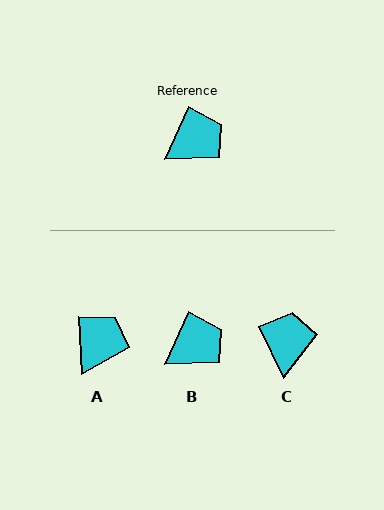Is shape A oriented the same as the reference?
No, it is off by about 27 degrees.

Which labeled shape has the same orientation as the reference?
B.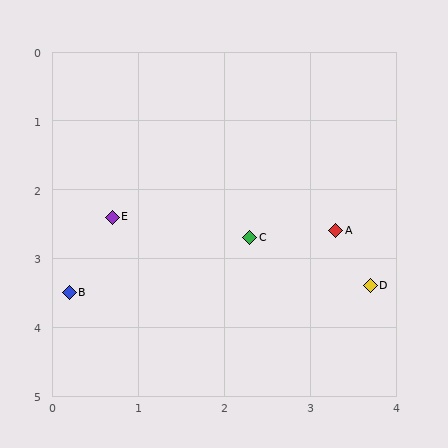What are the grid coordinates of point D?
Point D is at approximately (3.7, 3.4).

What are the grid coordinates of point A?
Point A is at approximately (3.3, 2.6).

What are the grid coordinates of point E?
Point E is at approximately (0.7, 2.4).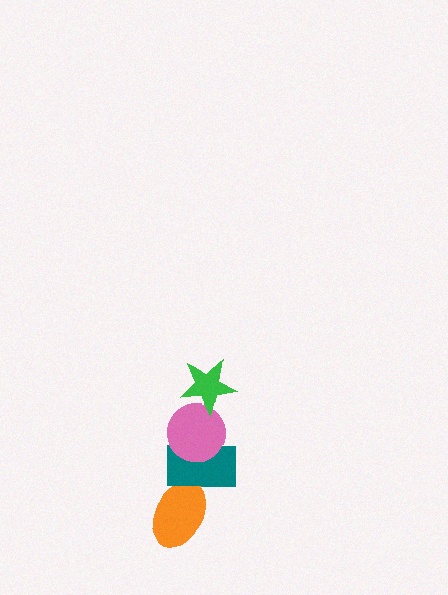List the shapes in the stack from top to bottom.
From top to bottom: the green star, the pink circle, the teal rectangle, the orange ellipse.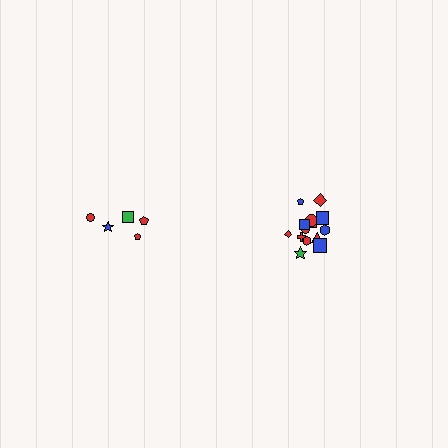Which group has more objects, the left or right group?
The right group.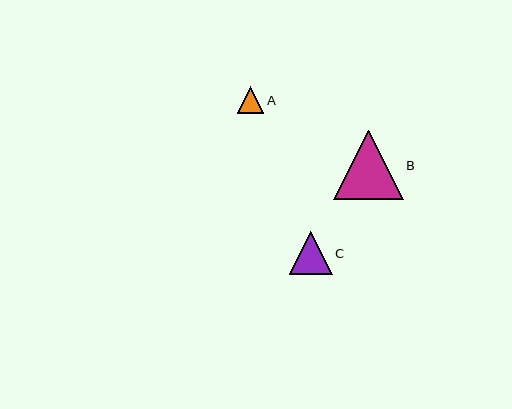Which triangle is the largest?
Triangle B is the largest with a size of approximately 70 pixels.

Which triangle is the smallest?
Triangle A is the smallest with a size of approximately 27 pixels.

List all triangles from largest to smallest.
From largest to smallest: B, C, A.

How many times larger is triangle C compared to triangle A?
Triangle C is approximately 1.6 times the size of triangle A.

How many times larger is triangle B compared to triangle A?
Triangle B is approximately 2.6 times the size of triangle A.